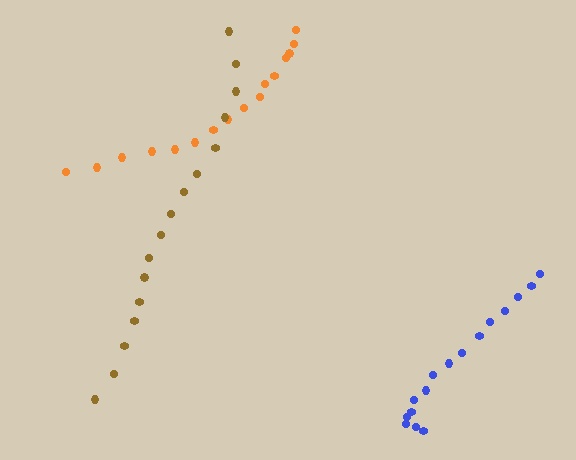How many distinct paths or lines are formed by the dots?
There are 3 distinct paths.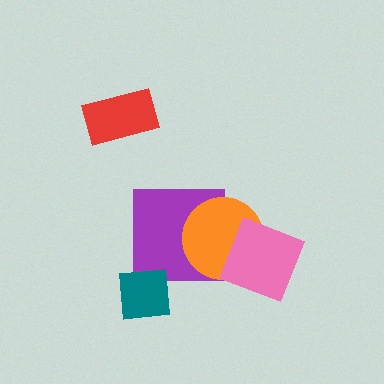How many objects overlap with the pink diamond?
1 object overlaps with the pink diamond.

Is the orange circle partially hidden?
Yes, it is partially covered by another shape.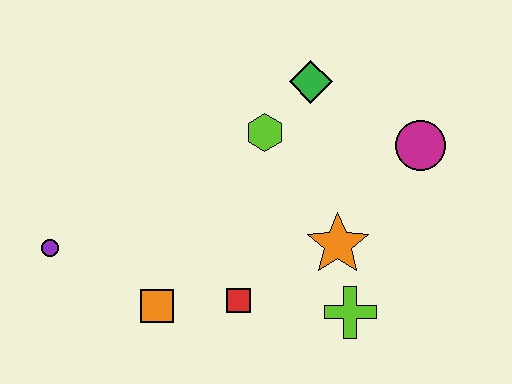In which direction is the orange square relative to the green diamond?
The orange square is below the green diamond.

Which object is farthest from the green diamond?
The purple circle is farthest from the green diamond.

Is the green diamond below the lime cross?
No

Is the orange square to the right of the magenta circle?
No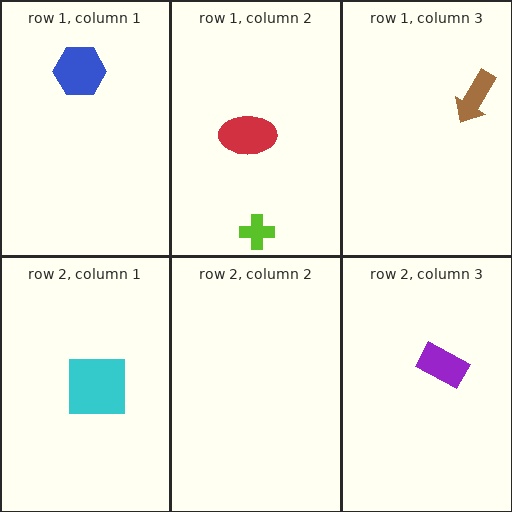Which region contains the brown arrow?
The row 1, column 3 region.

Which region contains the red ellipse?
The row 1, column 2 region.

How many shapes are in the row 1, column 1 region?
1.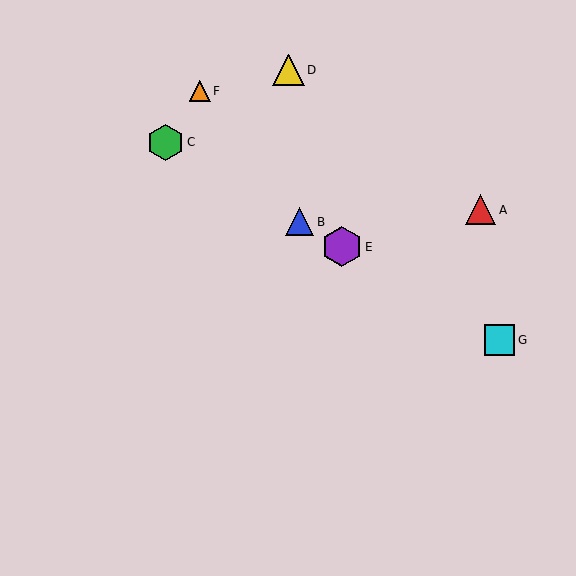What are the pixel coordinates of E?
Object E is at (342, 247).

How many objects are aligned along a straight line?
4 objects (B, C, E, G) are aligned along a straight line.